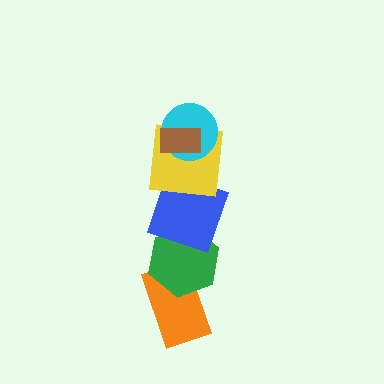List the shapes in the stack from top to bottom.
From top to bottom: the brown rectangle, the cyan circle, the yellow square, the blue square, the green hexagon, the orange rectangle.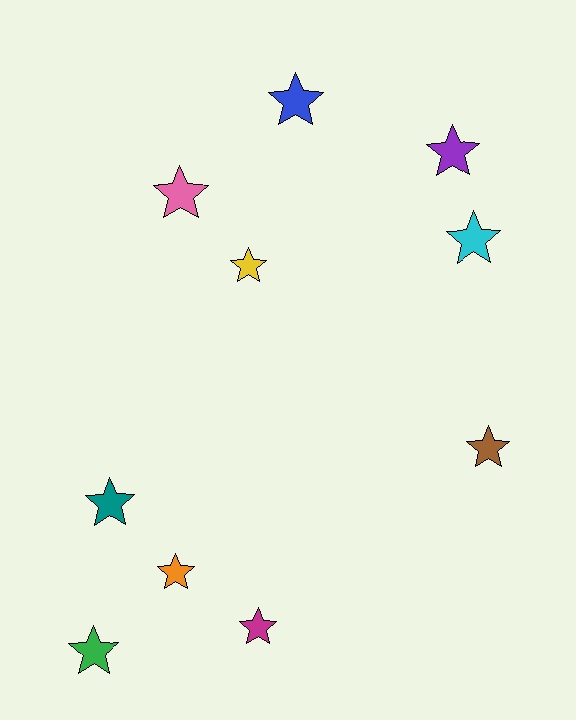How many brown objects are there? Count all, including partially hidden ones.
There is 1 brown object.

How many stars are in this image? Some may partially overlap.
There are 10 stars.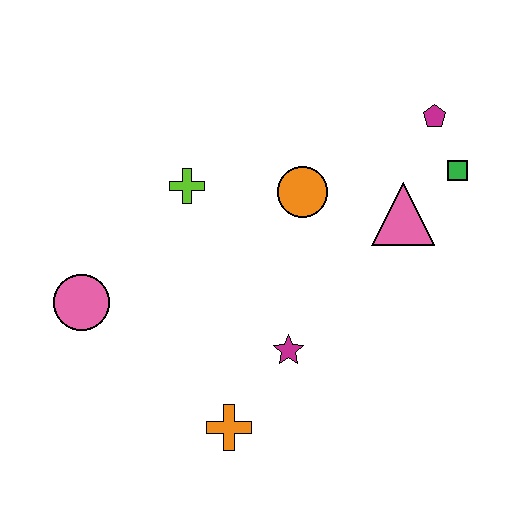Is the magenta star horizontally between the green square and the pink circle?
Yes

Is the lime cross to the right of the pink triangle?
No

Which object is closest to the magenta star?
The orange cross is closest to the magenta star.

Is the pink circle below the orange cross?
No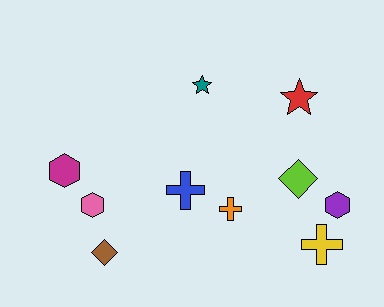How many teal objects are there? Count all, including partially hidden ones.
There is 1 teal object.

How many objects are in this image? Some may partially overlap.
There are 10 objects.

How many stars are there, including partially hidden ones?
There are 2 stars.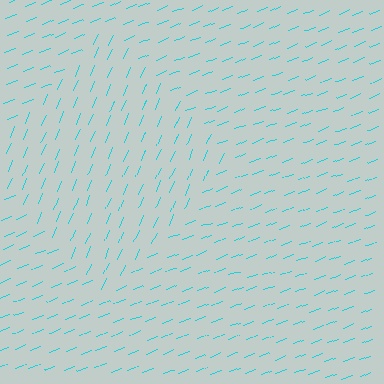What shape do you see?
I see a diamond.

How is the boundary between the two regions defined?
The boundary is defined purely by a change in line orientation (approximately 45 degrees difference). All lines are the same color and thickness.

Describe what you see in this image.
The image is filled with small cyan line segments. A diamond region in the image has lines oriented differently from the surrounding lines, creating a visible texture boundary.